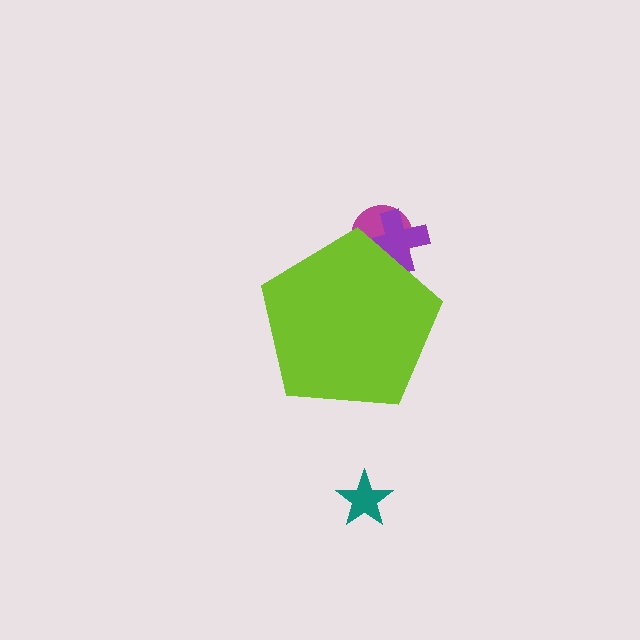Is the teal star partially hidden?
No, the teal star is fully visible.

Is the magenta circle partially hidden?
Yes, the magenta circle is partially hidden behind the lime pentagon.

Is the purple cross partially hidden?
Yes, the purple cross is partially hidden behind the lime pentagon.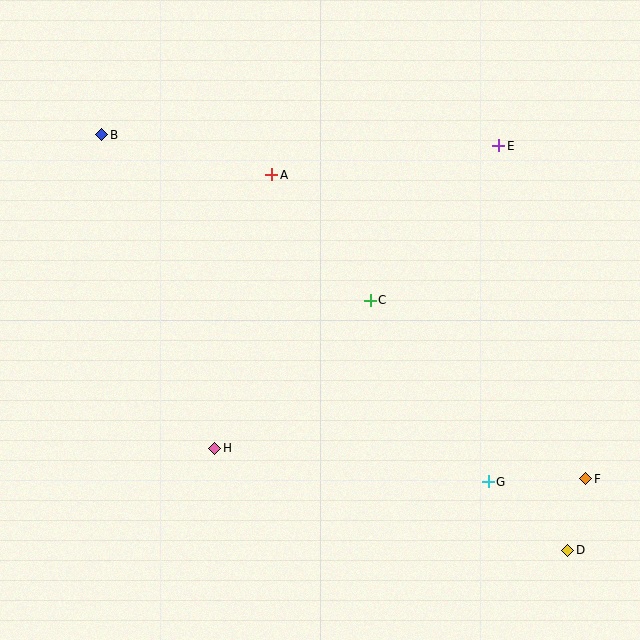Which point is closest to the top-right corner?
Point E is closest to the top-right corner.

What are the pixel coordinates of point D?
Point D is at (568, 550).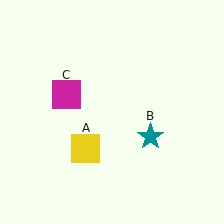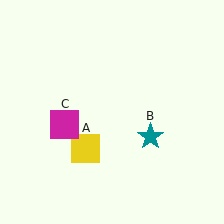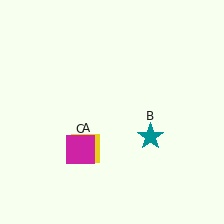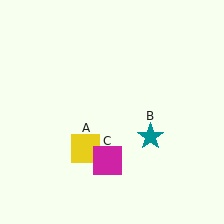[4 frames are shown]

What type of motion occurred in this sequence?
The magenta square (object C) rotated counterclockwise around the center of the scene.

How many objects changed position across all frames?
1 object changed position: magenta square (object C).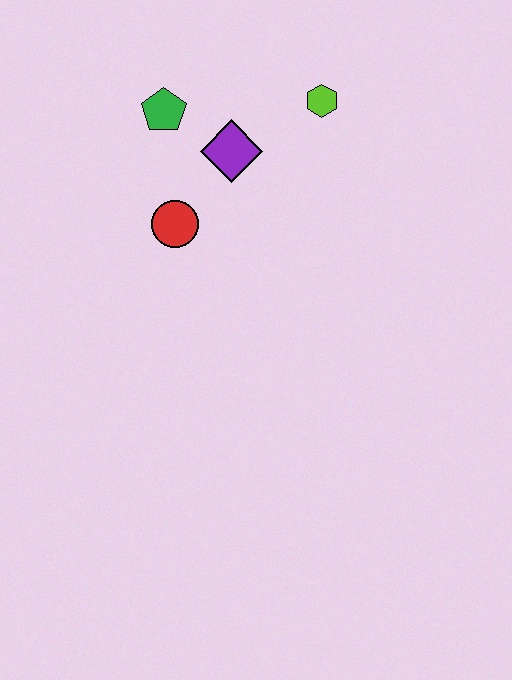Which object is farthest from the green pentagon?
The lime hexagon is farthest from the green pentagon.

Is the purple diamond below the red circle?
No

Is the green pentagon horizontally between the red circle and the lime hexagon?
No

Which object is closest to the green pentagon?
The purple diamond is closest to the green pentagon.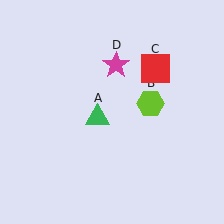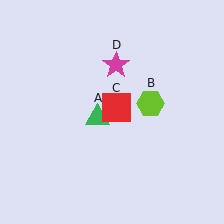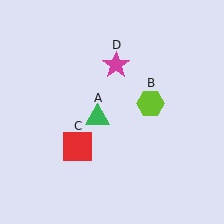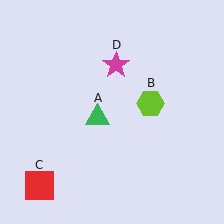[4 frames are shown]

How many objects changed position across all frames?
1 object changed position: red square (object C).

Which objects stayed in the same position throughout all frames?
Green triangle (object A) and lime hexagon (object B) and magenta star (object D) remained stationary.